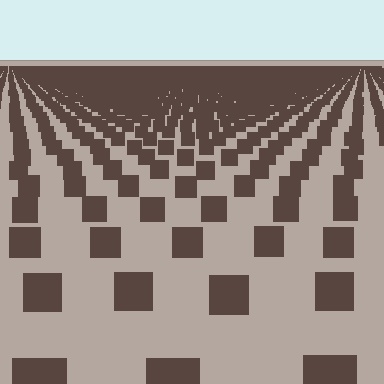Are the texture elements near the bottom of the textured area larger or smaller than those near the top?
Larger. Near the bottom, elements are closer to the viewer and appear at a bigger on-screen size.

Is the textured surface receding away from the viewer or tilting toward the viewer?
The surface is receding away from the viewer. Texture elements get smaller and denser toward the top.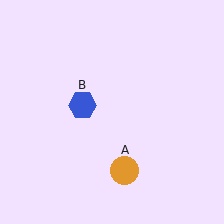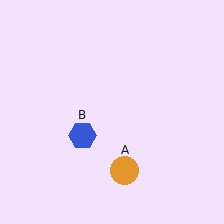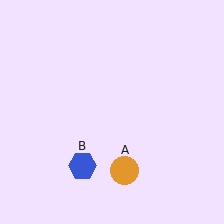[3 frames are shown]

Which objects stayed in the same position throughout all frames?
Orange circle (object A) remained stationary.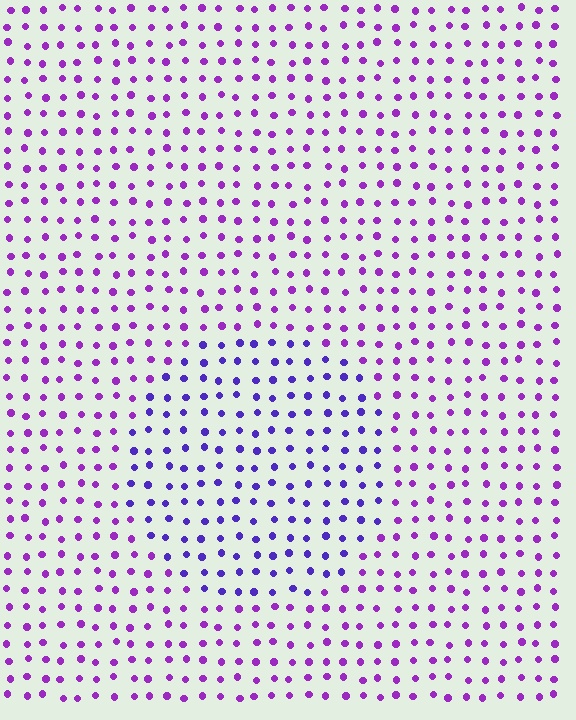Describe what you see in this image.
The image is filled with small purple elements in a uniform arrangement. A circle-shaped region is visible where the elements are tinted to a slightly different hue, forming a subtle color boundary.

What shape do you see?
I see a circle.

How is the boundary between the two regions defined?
The boundary is defined purely by a slight shift in hue (about 31 degrees). Spacing, size, and orientation are identical on both sides.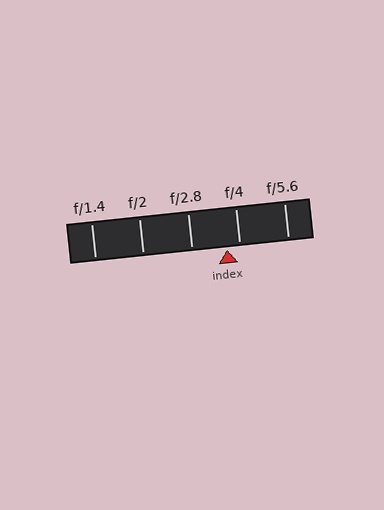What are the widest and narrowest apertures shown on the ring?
The widest aperture shown is f/1.4 and the narrowest is f/5.6.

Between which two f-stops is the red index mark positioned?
The index mark is between f/2.8 and f/4.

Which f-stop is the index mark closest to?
The index mark is closest to f/4.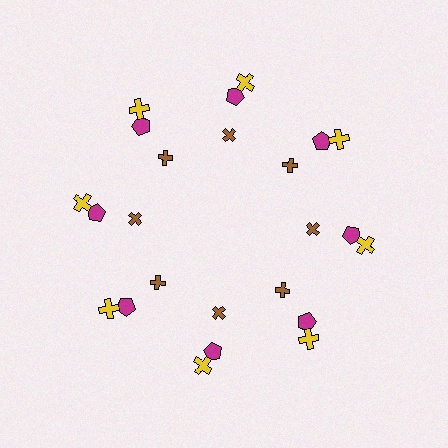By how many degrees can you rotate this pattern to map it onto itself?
The pattern maps onto itself every 45 degrees of rotation.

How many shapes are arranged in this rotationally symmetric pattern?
There are 24 shapes, arranged in 8 groups of 3.